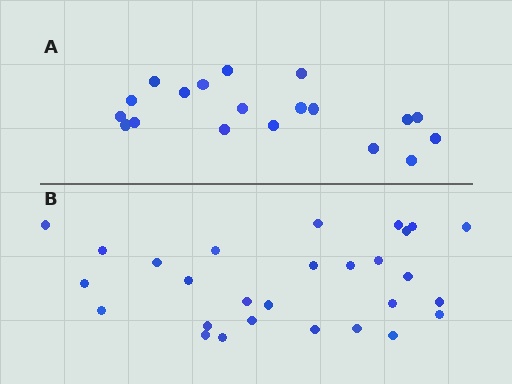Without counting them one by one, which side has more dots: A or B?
Region B (the bottom region) has more dots.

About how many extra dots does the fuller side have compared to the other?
Region B has roughly 8 or so more dots than region A.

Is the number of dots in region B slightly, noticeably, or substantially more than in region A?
Region B has substantially more. The ratio is roughly 1.5 to 1.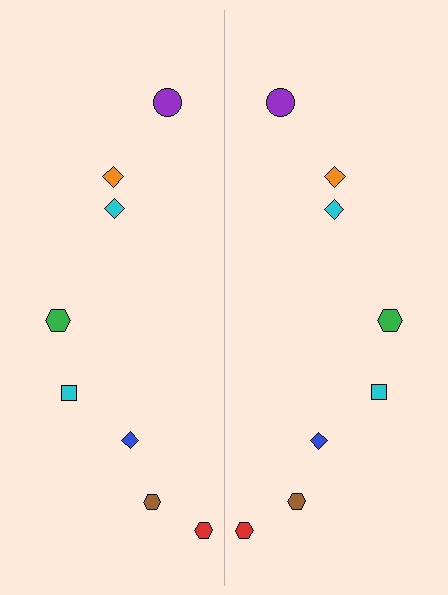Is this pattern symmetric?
Yes, this pattern has bilateral (reflection) symmetry.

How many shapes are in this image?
There are 16 shapes in this image.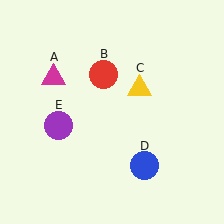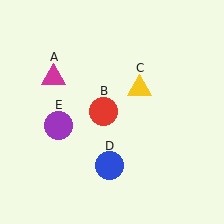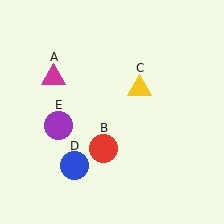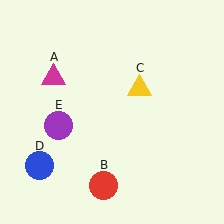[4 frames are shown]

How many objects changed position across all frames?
2 objects changed position: red circle (object B), blue circle (object D).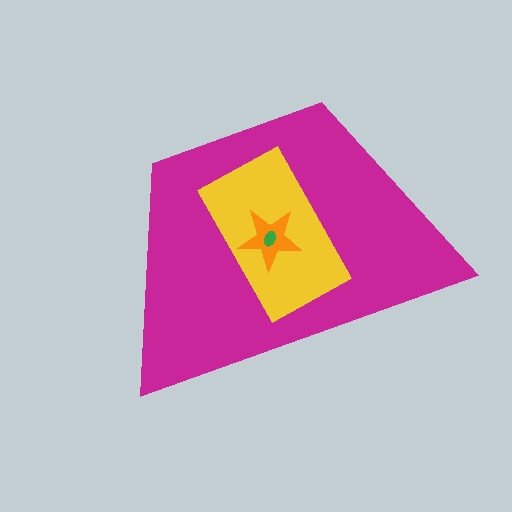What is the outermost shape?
The magenta trapezoid.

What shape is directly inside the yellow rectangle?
The orange star.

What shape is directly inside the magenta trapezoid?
The yellow rectangle.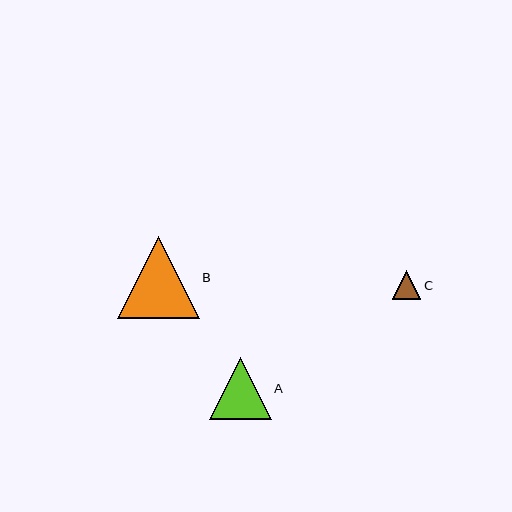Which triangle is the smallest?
Triangle C is the smallest with a size of approximately 29 pixels.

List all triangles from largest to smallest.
From largest to smallest: B, A, C.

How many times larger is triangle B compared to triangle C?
Triangle B is approximately 2.8 times the size of triangle C.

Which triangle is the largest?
Triangle B is the largest with a size of approximately 82 pixels.